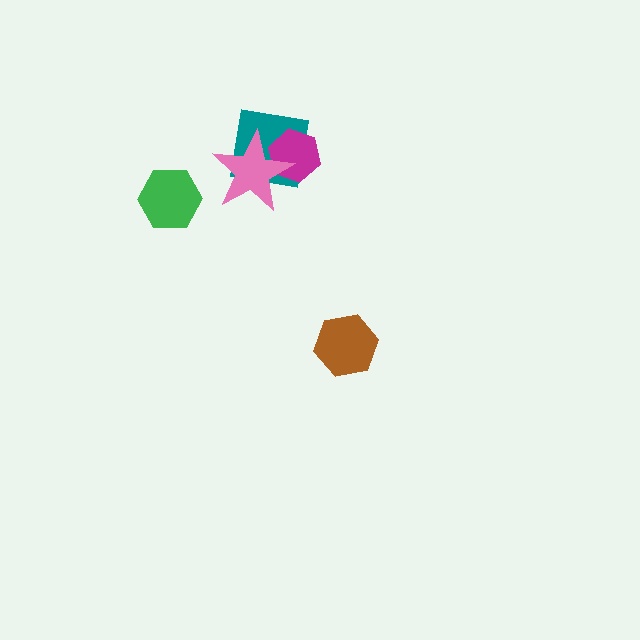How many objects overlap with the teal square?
2 objects overlap with the teal square.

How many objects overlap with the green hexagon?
0 objects overlap with the green hexagon.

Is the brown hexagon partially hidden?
No, no other shape covers it.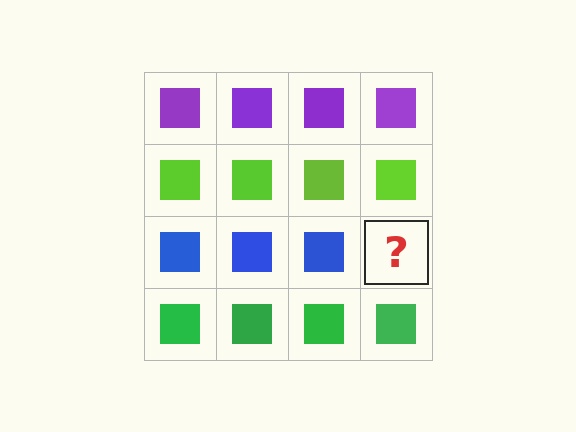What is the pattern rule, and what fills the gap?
The rule is that each row has a consistent color. The gap should be filled with a blue square.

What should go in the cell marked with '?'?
The missing cell should contain a blue square.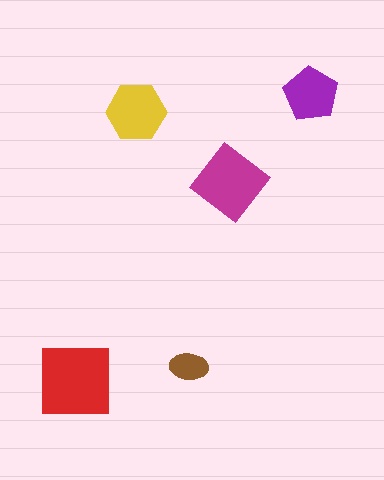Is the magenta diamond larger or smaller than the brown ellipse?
Larger.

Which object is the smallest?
The brown ellipse.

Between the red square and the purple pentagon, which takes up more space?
The red square.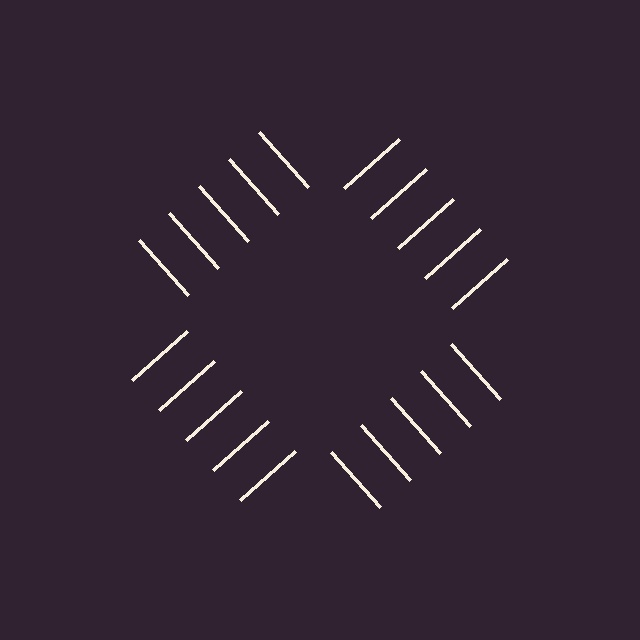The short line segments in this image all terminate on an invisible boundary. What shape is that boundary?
An illusory square — the line segments terminate on its edges but no continuous stroke is drawn.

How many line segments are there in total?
20 — 5 along each of the 4 edges.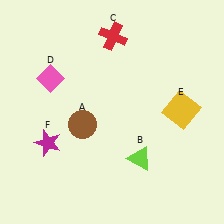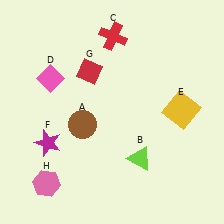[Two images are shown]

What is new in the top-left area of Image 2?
A red diamond (G) was added in the top-left area of Image 2.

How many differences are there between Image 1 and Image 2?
There are 2 differences between the two images.